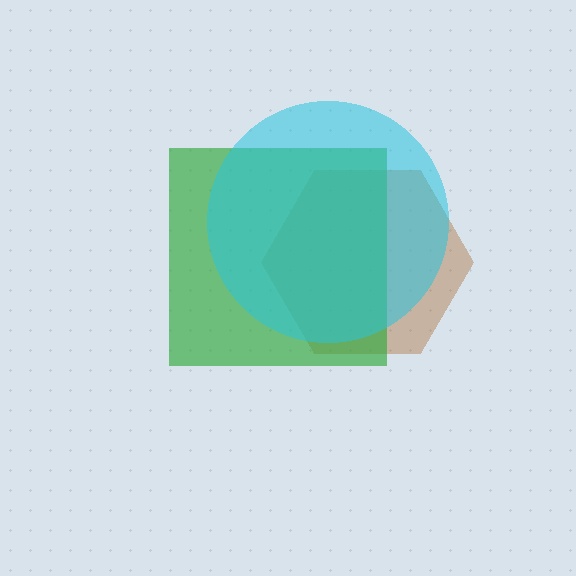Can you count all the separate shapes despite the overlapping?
Yes, there are 3 separate shapes.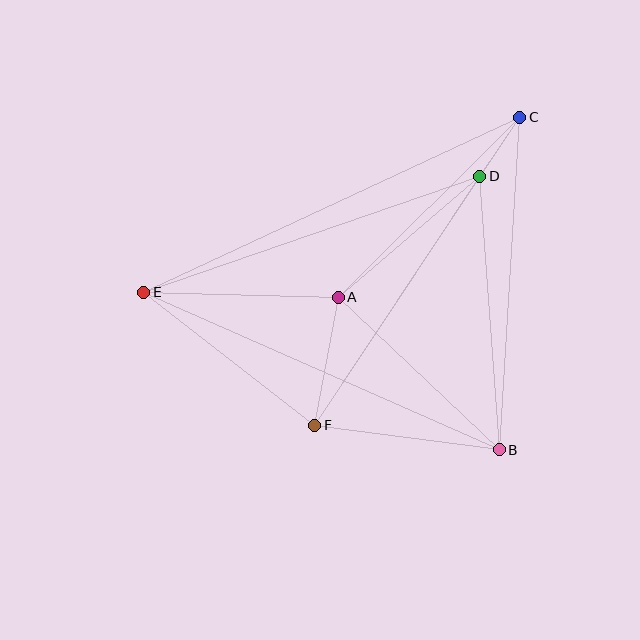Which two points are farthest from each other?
Points C and E are farthest from each other.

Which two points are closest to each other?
Points C and D are closest to each other.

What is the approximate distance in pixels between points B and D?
The distance between B and D is approximately 274 pixels.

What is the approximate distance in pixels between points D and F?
The distance between D and F is approximately 299 pixels.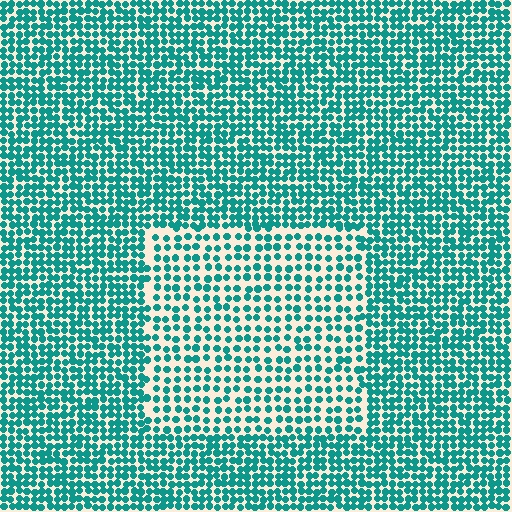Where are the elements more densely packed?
The elements are more densely packed outside the rectangle boundary.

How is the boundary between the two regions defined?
The boundary is defined by a change in element density (approximately 1.8x ratio). All elements are the same color, size, and shape.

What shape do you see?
I see a rectangle.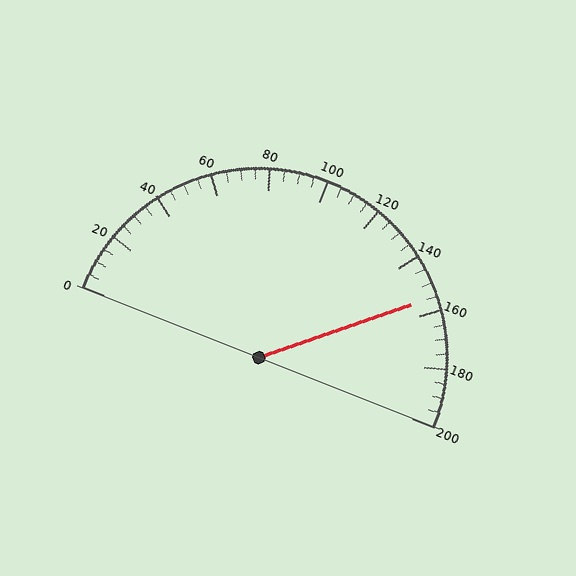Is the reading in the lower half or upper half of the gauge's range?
The reading is in the upper half of the range (0 to 200).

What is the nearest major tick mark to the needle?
The nearest major tick mark is 160.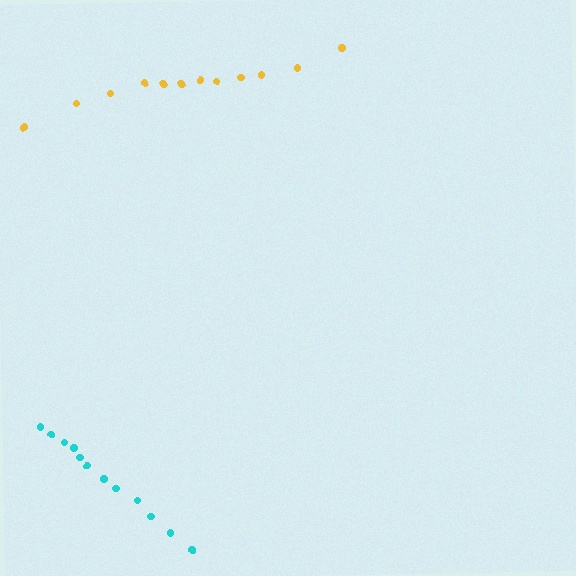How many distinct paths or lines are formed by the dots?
There are 2 distinct paths.